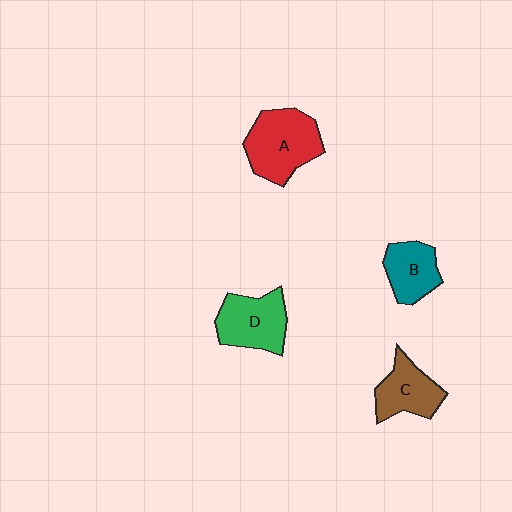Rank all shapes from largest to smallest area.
From largest to smallest: A (red), D (green), C (brown), B (teal).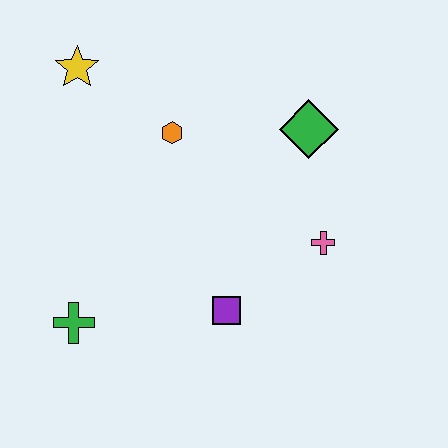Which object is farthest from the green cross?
The green diamond is farthest from the green cross.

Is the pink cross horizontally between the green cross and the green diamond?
No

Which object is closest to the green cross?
The purple square is closest to the green cross.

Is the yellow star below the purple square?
No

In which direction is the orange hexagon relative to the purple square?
The orange hexagon is above the purple square.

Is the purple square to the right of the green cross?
Yes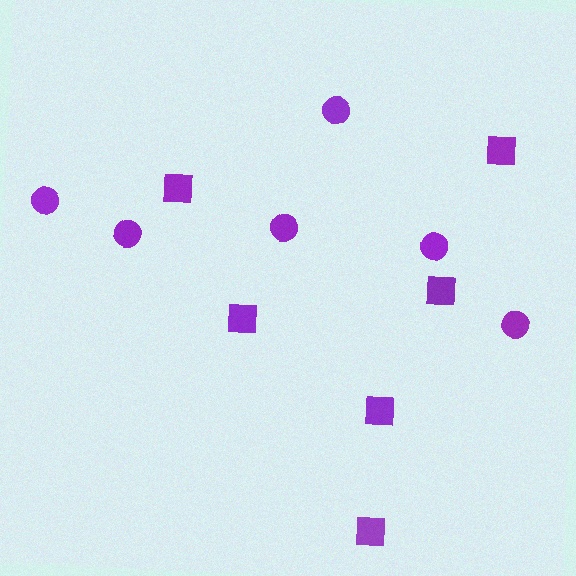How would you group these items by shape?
There are 2 groups: one group of squares (6) and one group of circles (6).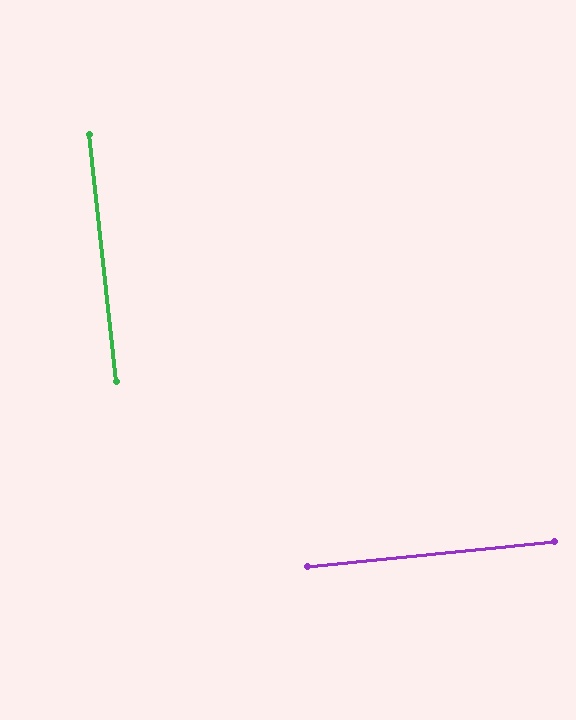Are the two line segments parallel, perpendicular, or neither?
Perpendicular — they meet at approximately 89°.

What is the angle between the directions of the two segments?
Approximately 89 degrees.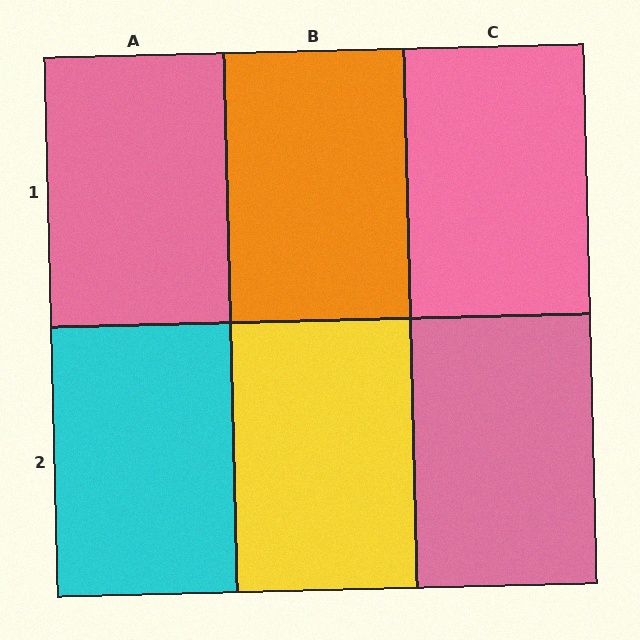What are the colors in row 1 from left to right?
Pink, orange, pink.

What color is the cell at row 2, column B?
Yellow.